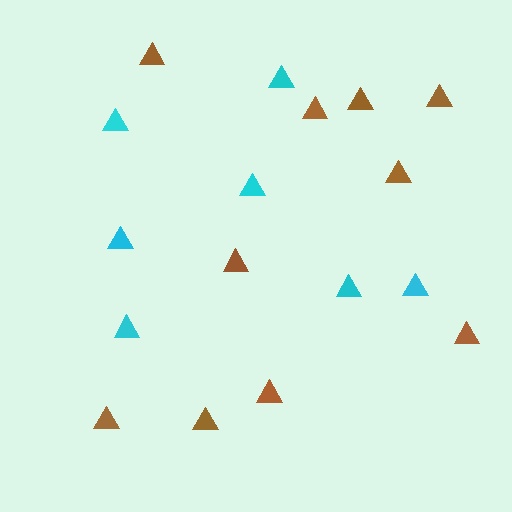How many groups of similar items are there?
There are 2 groups: one group of brown triangles (10) and one group of cyan triangles (7).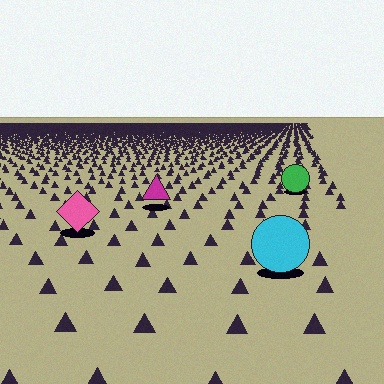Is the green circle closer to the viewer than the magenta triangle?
No. The magenta triangle is closer — you can tell from the texture gradient: the ground texture is coarser near it.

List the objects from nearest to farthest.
From nearest to farthest: the cyan circle, the pink diamond, the magenta triangle, the green circle.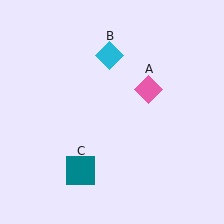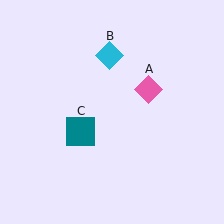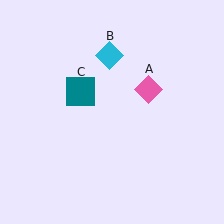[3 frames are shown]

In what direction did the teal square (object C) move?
The teal square (object C) moved up.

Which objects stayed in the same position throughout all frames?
Pink diamond (object A) and cyan diamond (object B) remained stationary.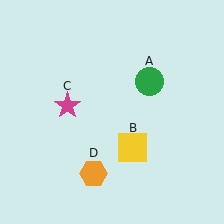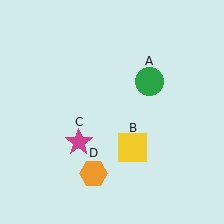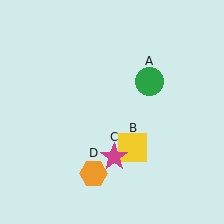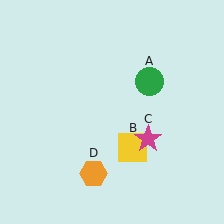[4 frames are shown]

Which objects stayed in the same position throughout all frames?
Green circle (object A) and yellow square (object B) and orange hexagon (object D) remained stationary.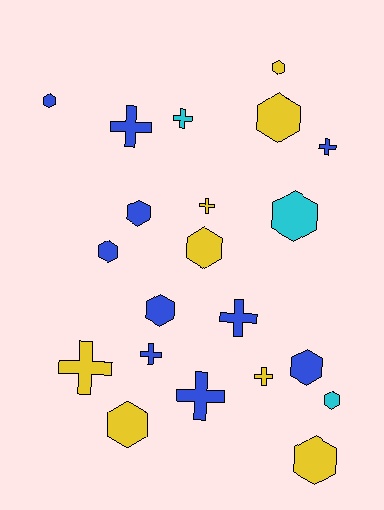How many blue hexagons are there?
There are 5 blue hexagons.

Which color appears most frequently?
Blue, with 10 objects.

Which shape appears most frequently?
Hexagon, with 12 objects.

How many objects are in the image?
There are 21 objects.